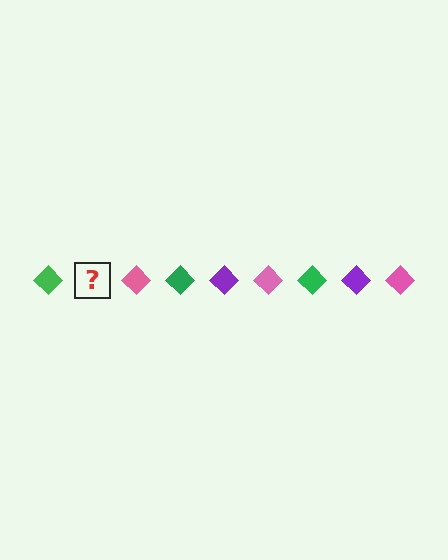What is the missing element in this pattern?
The missing element is a purple diamond.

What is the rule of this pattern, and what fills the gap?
The rule is that the pattern cycles through green, purple, pink diamonds. The gap should be filled with a purple diamond.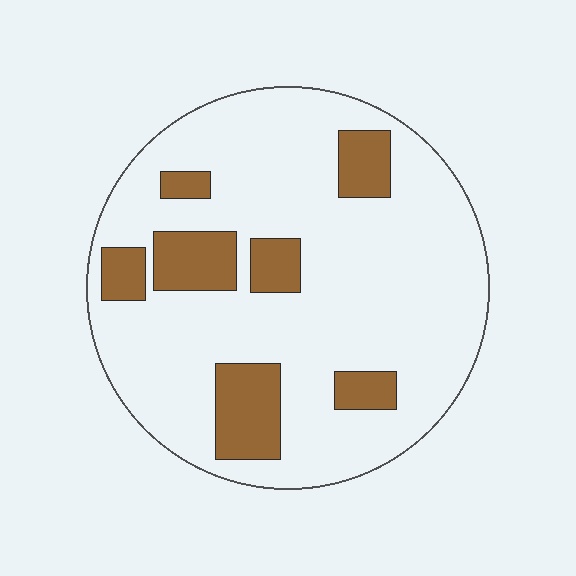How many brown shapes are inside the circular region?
7.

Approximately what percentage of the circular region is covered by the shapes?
Approximately 20%.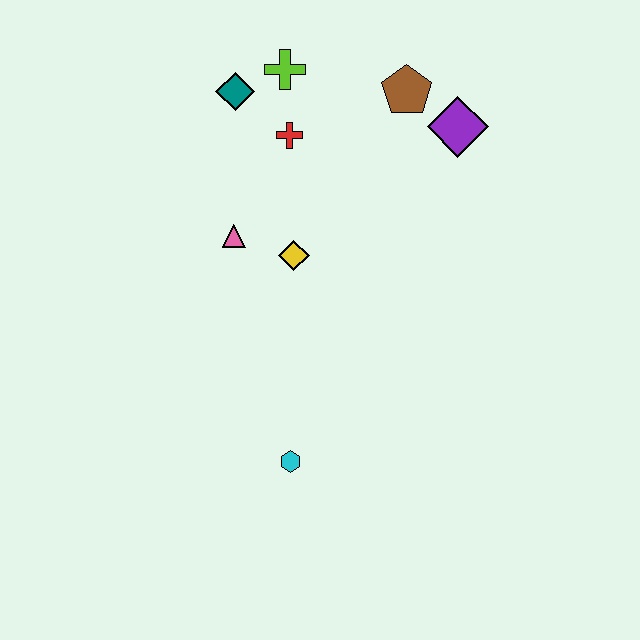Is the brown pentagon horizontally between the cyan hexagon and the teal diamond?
No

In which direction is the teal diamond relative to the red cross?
The teal diamond is to the left of the red cross.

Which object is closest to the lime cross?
The teal diamond is closest to the lime cross.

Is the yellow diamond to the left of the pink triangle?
No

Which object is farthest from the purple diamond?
The cyan hexagon is farthest from the purple diamond.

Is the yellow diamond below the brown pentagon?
Yes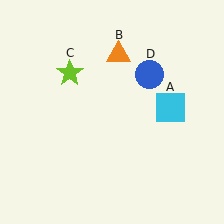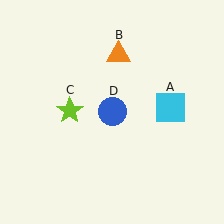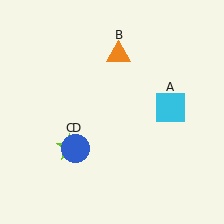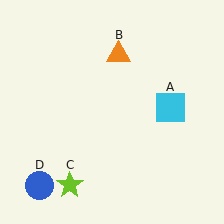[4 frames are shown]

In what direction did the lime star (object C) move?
The lime star (object C) moved down.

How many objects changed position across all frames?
2 objects changed position: lime star (object C), blue circle (object D).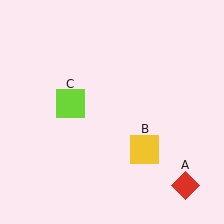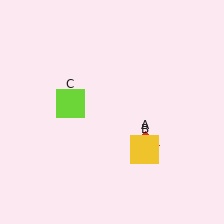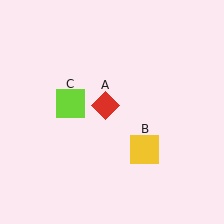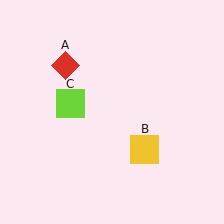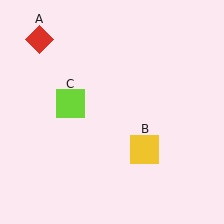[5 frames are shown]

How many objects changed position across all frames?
1 object changed position: red diamond (object A).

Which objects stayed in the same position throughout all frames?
Yellow square (object B) and lime square (object C) remained stationary.